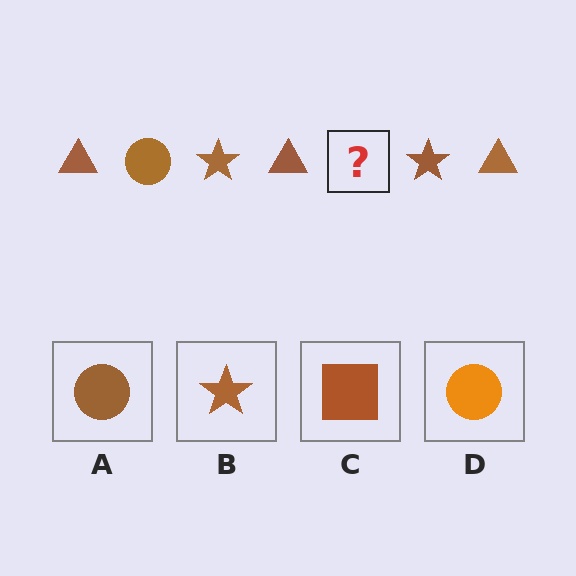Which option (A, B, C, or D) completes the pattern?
A.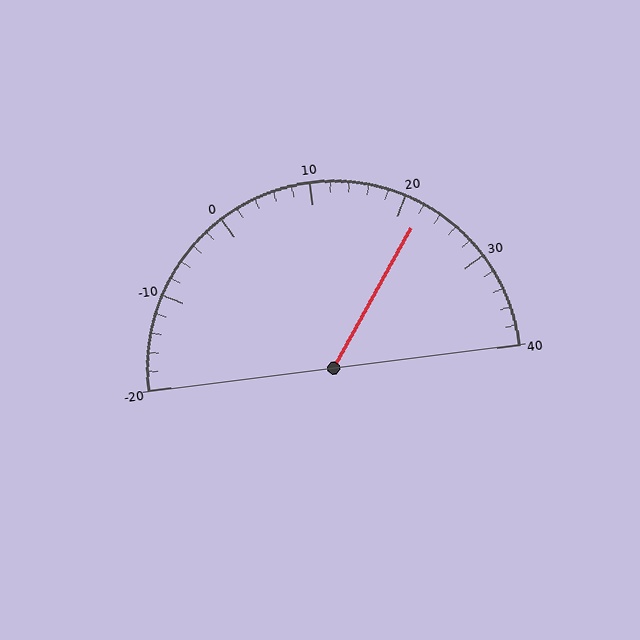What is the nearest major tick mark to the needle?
The nearest major tick mark is 20.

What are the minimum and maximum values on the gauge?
The gauge ranges from -20 to 40.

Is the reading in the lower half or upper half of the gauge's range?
The reading is in the upper half of the range (-20 to 40).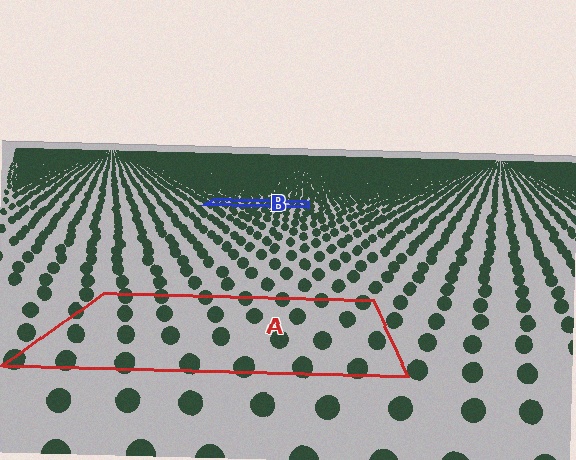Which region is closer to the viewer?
Region A is closer. The texture elements there are larger and more spread out.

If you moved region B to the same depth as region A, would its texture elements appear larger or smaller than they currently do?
They would appear larger. At a closer depth, the same texture elements are projected at a bigger on-screen size.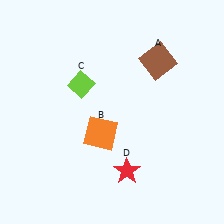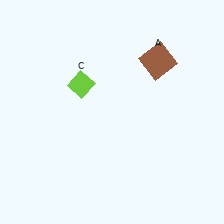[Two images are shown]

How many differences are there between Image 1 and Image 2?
There are 2 differences between the two images.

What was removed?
The orange square (B), the red star (D) were removed in Image 2.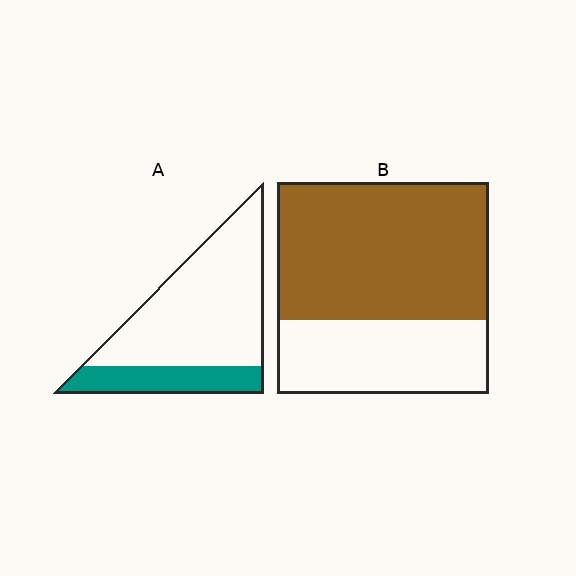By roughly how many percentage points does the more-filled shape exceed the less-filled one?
By roughly 40 percentage points (B over A).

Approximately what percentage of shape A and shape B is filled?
A is approximately 25% and B is approximately 65%.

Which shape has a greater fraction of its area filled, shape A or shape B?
Shape B.